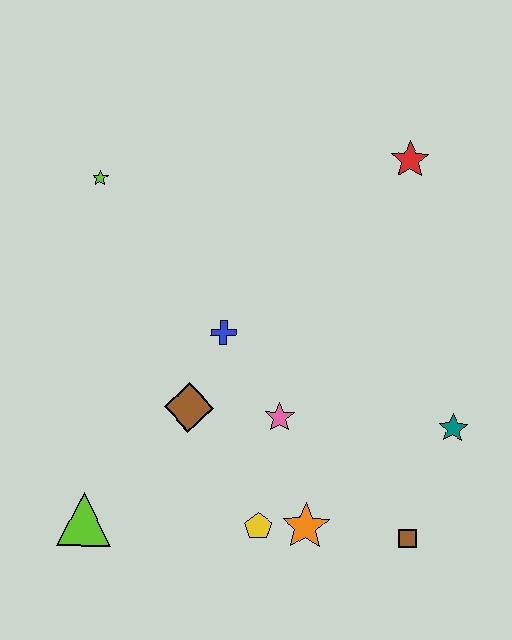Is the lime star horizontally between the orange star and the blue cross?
No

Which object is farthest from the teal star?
The lime star is farthest from the teal star.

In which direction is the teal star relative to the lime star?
The teal star is to the right of the lime star.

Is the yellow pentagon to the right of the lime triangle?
Yes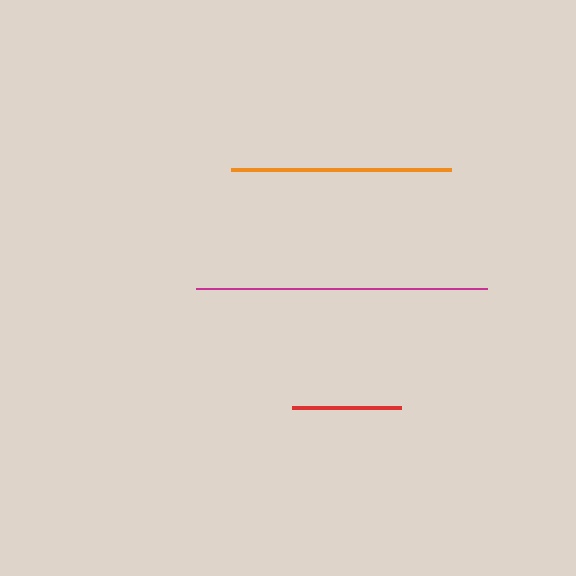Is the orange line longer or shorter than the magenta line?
The magenta line is longer than the orange line.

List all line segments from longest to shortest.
From longest to shortest: magenta, orange, red.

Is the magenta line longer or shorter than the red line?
The magenta line is longer than the red line.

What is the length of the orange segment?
The orange segment is approximately 220 pixels long.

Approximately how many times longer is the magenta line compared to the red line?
The magenta line is approximately 2.7 times the length of the red line.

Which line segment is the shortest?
The red line is the shortest at approximately 108 pixels.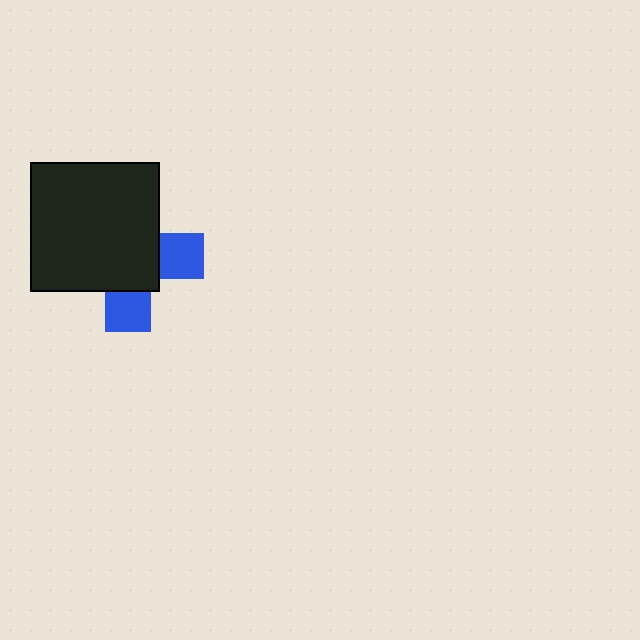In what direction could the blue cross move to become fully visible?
The blue cross could move toward the lower-right. That would shift it out from behind the black square entirely.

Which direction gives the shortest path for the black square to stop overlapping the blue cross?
Moving toward the upper-left gives the shortest separation.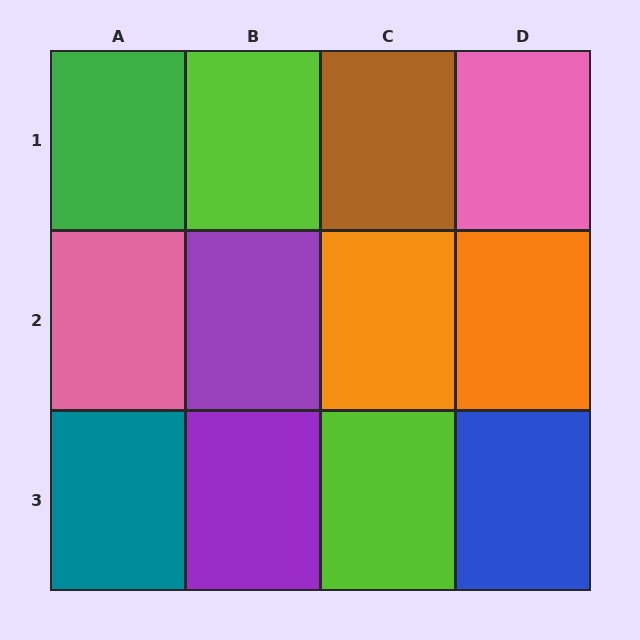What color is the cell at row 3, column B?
Purple.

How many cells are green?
1 cell is green.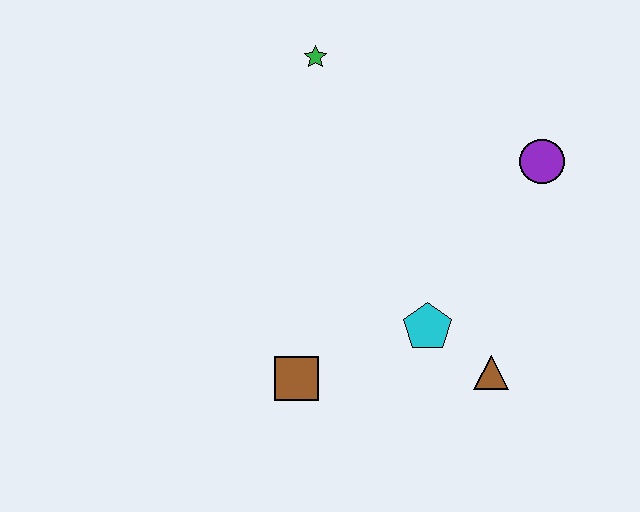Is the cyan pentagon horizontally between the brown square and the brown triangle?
Yes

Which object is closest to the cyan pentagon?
The brown triangle is closest to the cyan pentagon.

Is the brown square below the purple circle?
Yes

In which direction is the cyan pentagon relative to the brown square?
The cyan pentagon is to the right of the brown square.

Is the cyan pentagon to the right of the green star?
Yes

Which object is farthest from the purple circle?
The brown square is farthest from the purple circle.